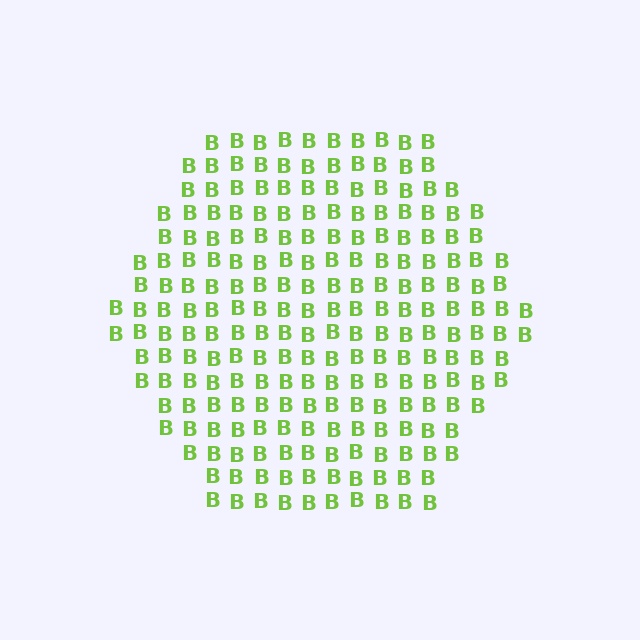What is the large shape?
The large shape is a hexagon.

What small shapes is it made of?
It is made of small letter B's.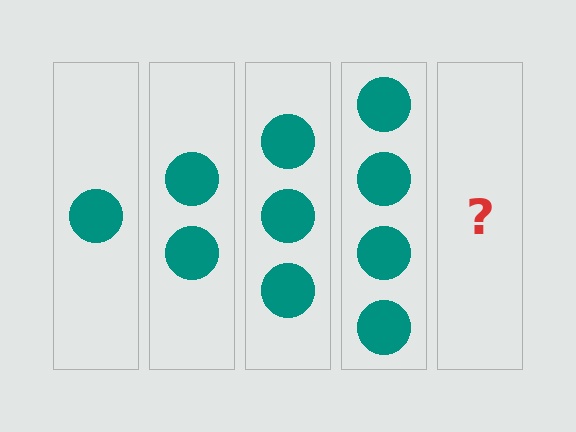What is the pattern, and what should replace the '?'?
The pattern is that each step adds one more circle. The '?' should be 5 circles.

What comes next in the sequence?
The next element should be 5 circles.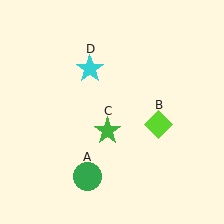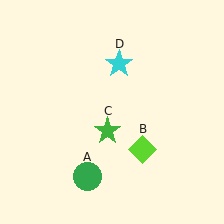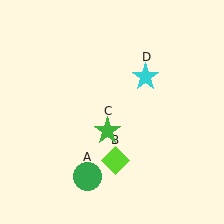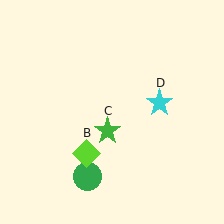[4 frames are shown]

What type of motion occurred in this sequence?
The lime diamond (object B), cyan star (object D) rotated clockwise around the center of the scene.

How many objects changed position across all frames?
2 objects changed position: lime diamond (object B), cyan star (object D).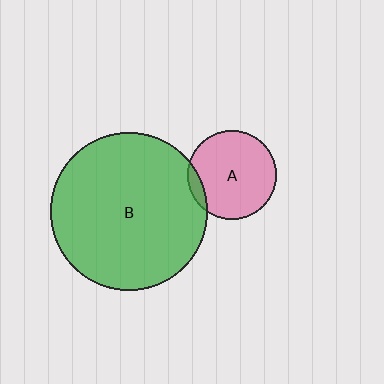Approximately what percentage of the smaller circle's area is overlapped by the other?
Approximately 10%.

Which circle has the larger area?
Circle B (green).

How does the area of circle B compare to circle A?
Approximately 3.1 times.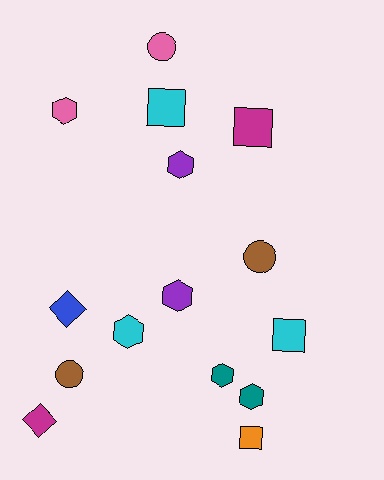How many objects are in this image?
There are 15 objects.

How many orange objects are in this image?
There is 1 orange object.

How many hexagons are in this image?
There are 6 hexagons.